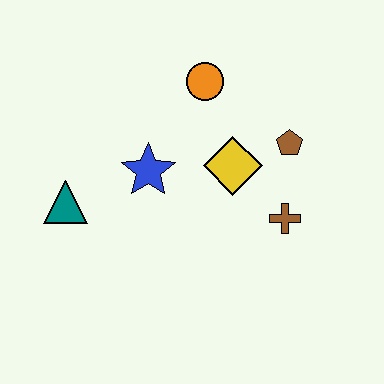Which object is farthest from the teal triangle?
The brown pentagon is farthest from the teal triangle.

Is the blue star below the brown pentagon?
Yes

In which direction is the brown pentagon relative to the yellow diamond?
The brown pentagon is to the right of the yellow diamond.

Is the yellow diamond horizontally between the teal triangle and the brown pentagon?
Yes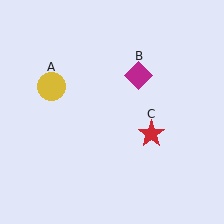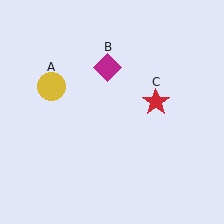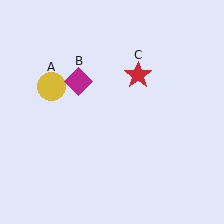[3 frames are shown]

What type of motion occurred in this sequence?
The magenta diamond (object B), red star (object C) rotated counterclockwise around the center of the scene.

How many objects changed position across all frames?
2 objects changed position: magenta diamond (object B), red star (object C).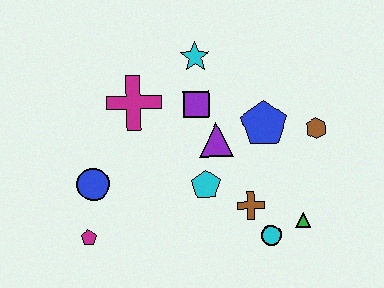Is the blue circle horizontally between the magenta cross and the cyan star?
No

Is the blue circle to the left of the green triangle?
Yes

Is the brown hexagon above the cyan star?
No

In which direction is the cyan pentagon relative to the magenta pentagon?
The cyan pentagon is to the right of the magenta pentagon.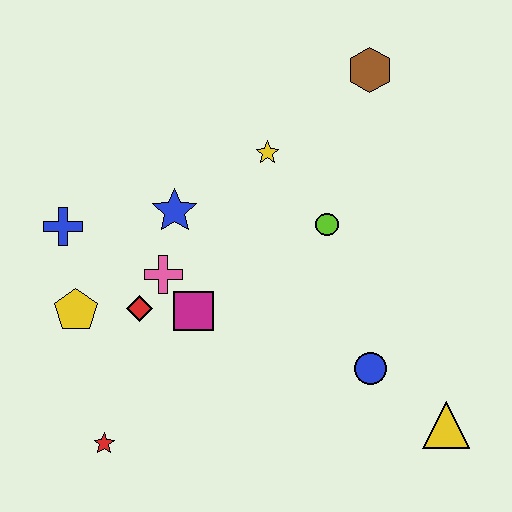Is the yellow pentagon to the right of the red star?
No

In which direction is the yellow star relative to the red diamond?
The yellow star is above the red diamond.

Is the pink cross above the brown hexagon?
No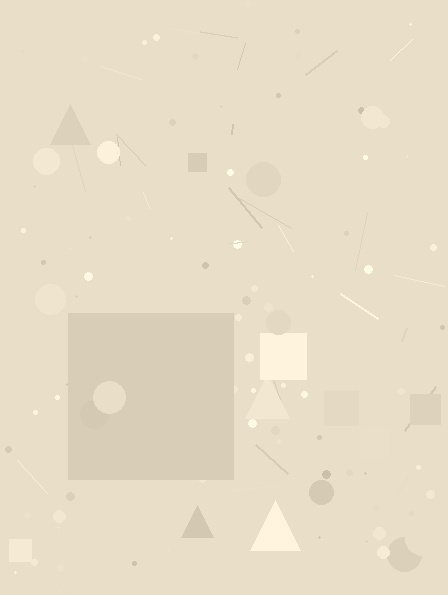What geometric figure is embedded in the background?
A square is embedded in the background.